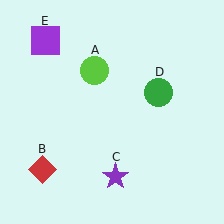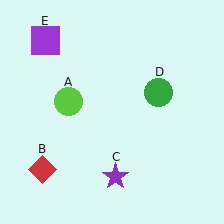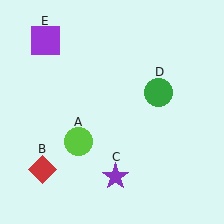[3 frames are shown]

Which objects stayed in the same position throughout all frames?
Red diamond (object B) and purple star (object C) and green circle (object D) and purple square (object E) remained stationary.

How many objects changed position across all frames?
1 object changed position: lime circle (object A).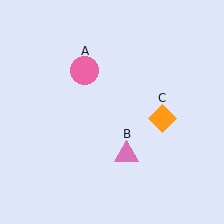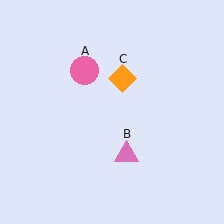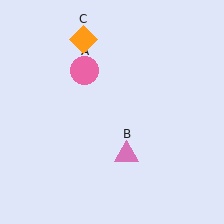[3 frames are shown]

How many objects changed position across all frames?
1 object changed position: orange diamond (object C).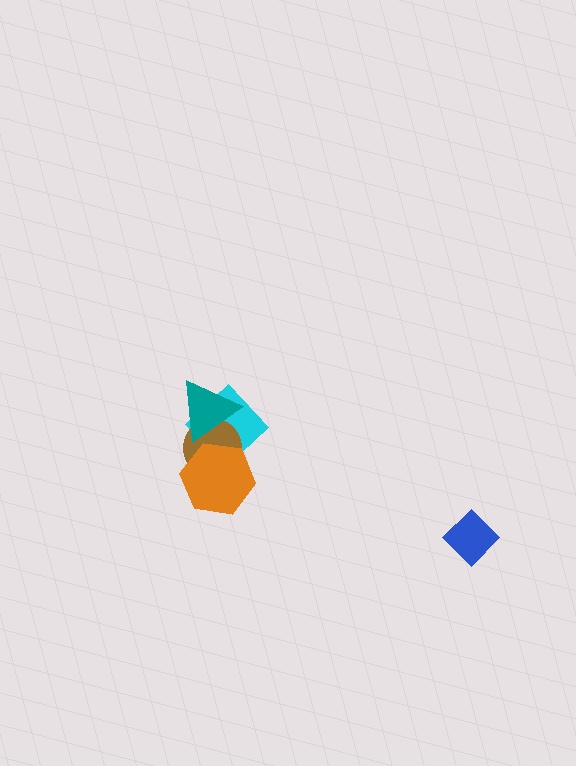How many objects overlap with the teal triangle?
2 objects overlap with the teal triangle.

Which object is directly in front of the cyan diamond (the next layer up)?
The brown circle is directly in front of the cyan diamond.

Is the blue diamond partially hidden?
No, no other shape covers it.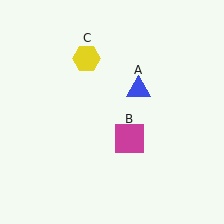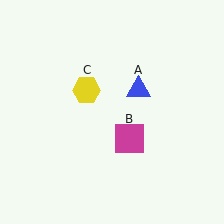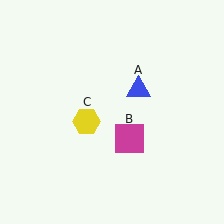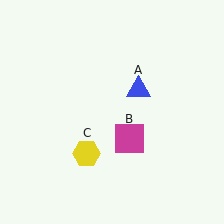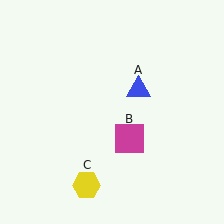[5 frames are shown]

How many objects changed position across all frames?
1 object changed position: yellow hexagon (object C).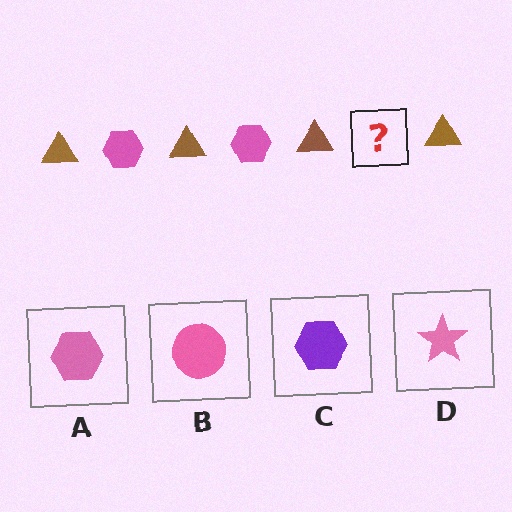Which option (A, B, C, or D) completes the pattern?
A.